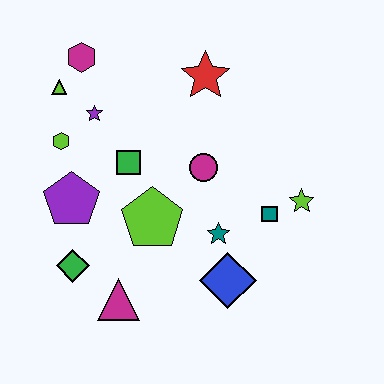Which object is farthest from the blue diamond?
The magenta hexagon is farthest from the blue diamond.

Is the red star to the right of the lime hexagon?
Yes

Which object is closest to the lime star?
The teal square is closest to the lime star.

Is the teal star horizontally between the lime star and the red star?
Yes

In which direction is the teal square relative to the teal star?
The teal square is to the right of the teal star.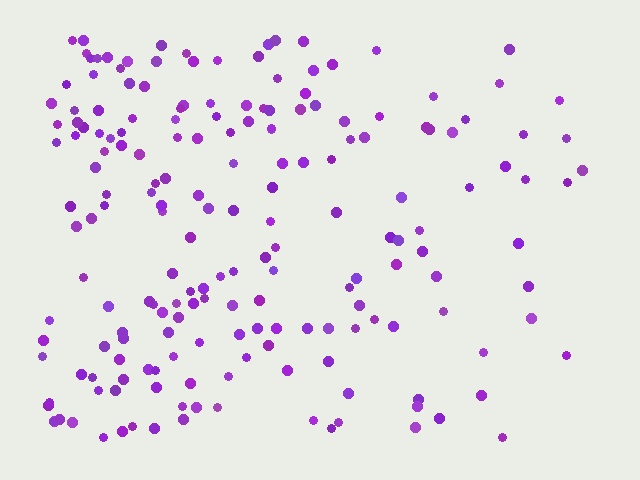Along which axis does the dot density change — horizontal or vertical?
Horizontal.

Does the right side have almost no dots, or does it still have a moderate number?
Still a moderate number, just noticeably fewer than the left.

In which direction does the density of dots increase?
From right to left, with the left side densest.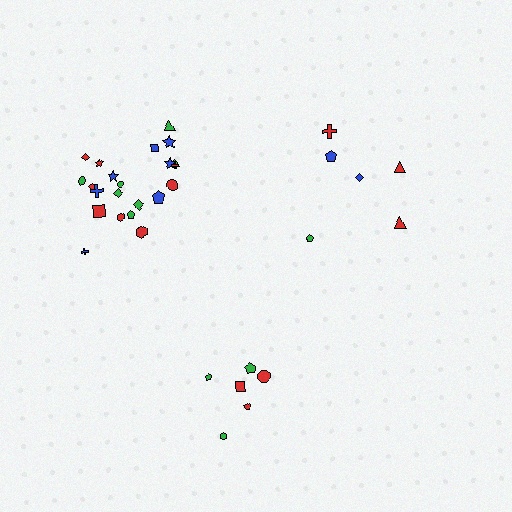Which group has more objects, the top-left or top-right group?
The top-left group.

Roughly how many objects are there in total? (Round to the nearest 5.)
Roughly 35 objects in total.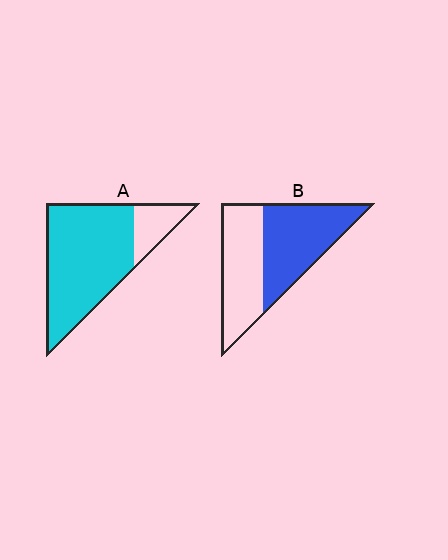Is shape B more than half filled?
Roughly half.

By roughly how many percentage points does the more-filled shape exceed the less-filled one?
By roughly 30 percentage points (A over B).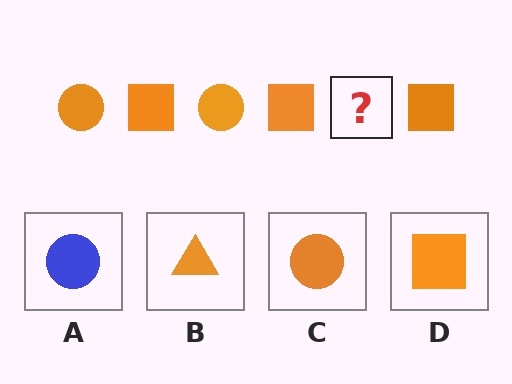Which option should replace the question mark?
Option C.